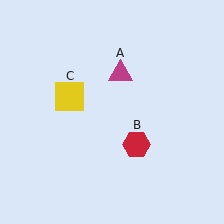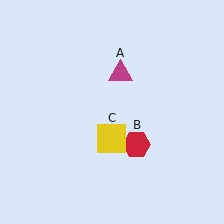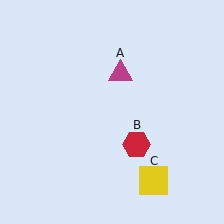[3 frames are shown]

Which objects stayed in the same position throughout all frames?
Magenta triangle (object A) and red hexagon (object B) remained stationary.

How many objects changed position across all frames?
1 object changed position: yellow square (object C).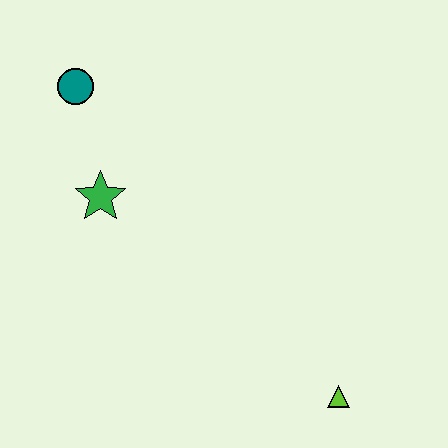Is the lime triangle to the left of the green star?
No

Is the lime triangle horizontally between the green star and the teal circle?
No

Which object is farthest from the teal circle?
The lime triangle is farthest from the teal circle.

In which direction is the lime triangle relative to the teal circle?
The lime triangle is below the teal circle.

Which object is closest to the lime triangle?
The green star is closest to the lime triangle.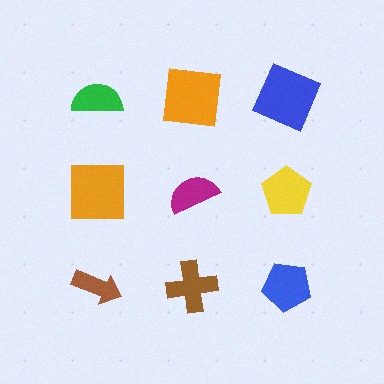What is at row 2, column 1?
An orange square.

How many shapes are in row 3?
3 shapes.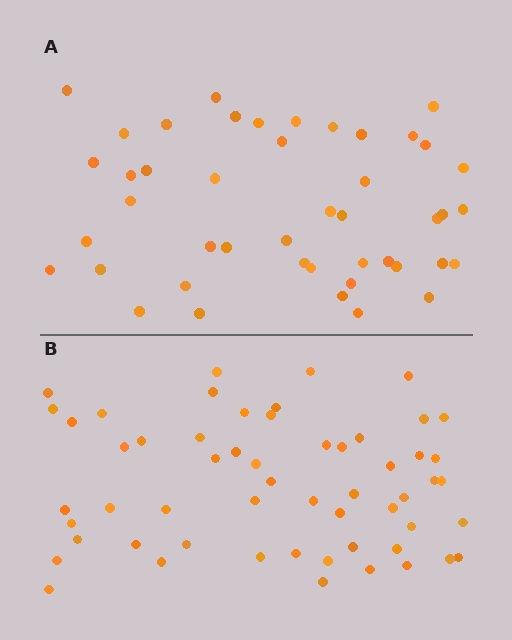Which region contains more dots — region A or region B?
Region B (the bottom region) has more dots.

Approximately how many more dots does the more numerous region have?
Region B has roughly 12 or so more dots than region A.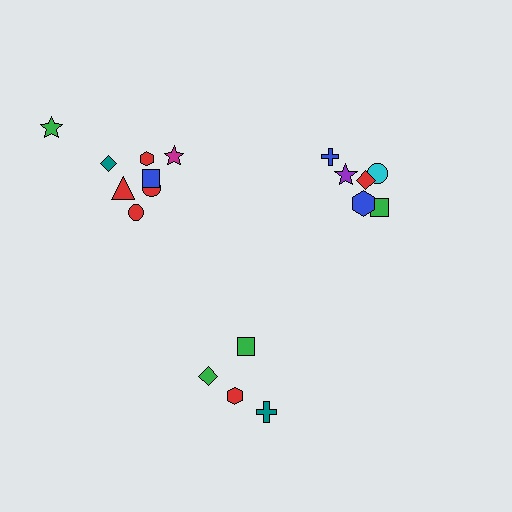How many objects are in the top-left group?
There are 8 objects.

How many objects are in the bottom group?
There are 4 objects.